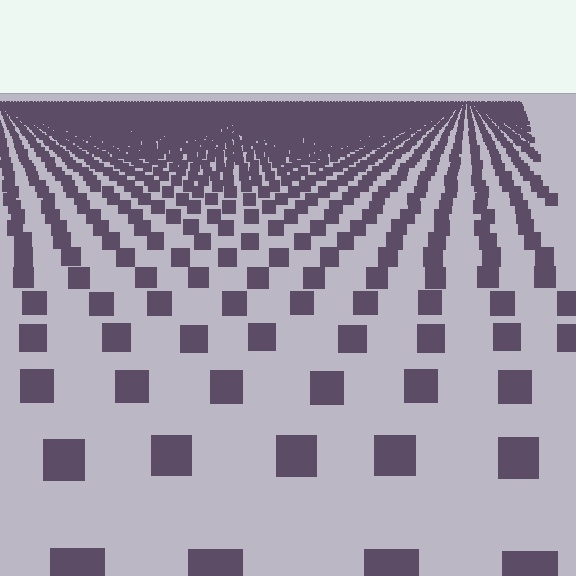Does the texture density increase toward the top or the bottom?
Density increases toward the top.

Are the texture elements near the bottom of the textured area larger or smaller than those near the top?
Larger. Near the bottom, elements are closer to the viewer and appear at a bigger on-screen size.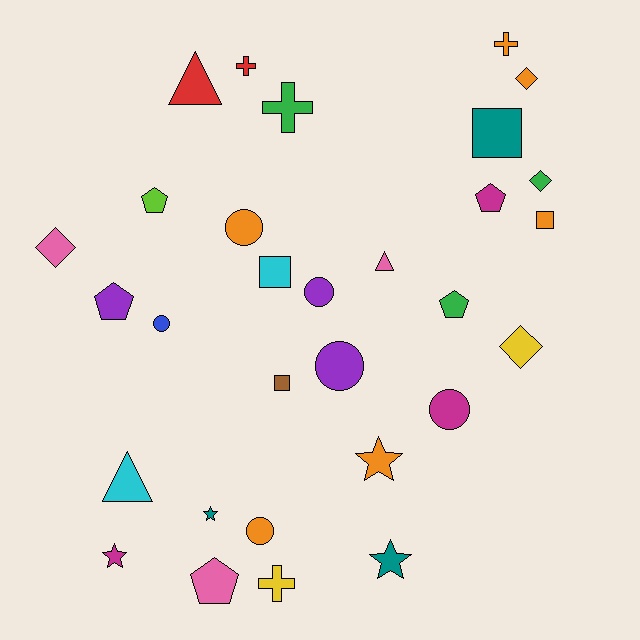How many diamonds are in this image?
There are 4 diamonds.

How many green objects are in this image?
There are 3 green objects.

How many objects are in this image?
There are 30 objects.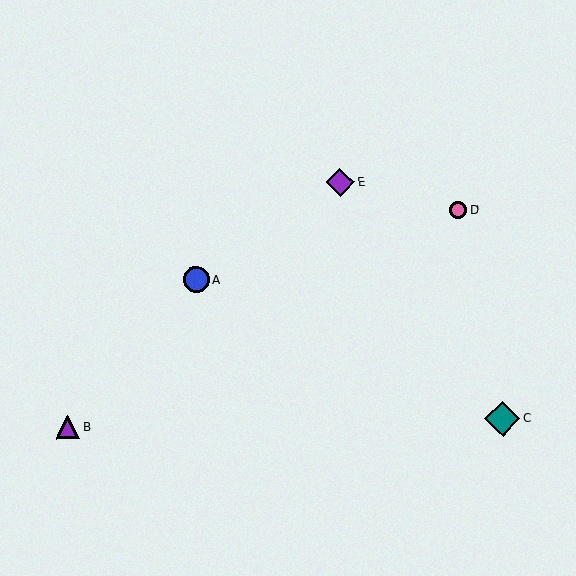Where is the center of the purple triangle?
The center of the purple triangle is at (68, 427).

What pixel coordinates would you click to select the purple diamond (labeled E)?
Click at (340, 183) to select the purple diamond E.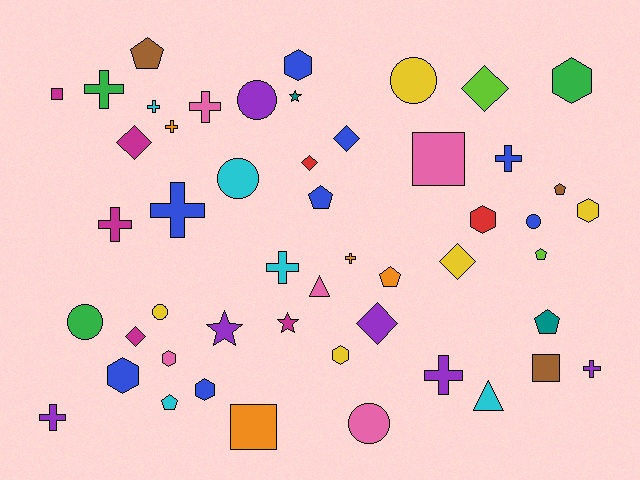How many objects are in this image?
There are 50 objects.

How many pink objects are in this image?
There are 5 pink objects.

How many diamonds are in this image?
There are 7 diamonds.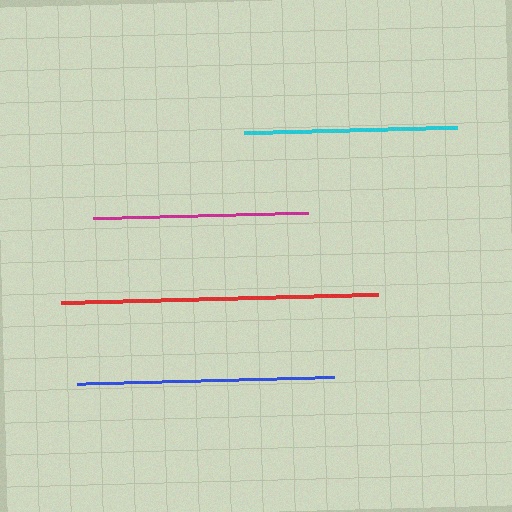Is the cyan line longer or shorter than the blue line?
The blue line is longer than the cyan line.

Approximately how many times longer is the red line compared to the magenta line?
The red line is approximately 1.5 times the length of the magenta line.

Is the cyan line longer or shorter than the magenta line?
The magenta line is longer than the cyan line.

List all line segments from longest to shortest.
From longest to shortest: red, blue, magenta, cyan.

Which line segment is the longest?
The red line is the longest at approximately 318 pixels.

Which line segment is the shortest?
The cyan line is the shortest at approximately 213 pixels.